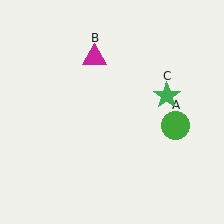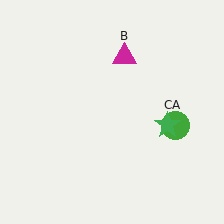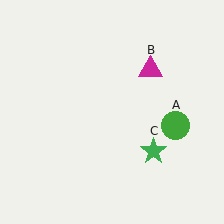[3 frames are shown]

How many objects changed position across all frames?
2 objects changed position: magenta triangle (object B), green star (object C).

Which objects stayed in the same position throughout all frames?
Green circle (object A) remained stationary.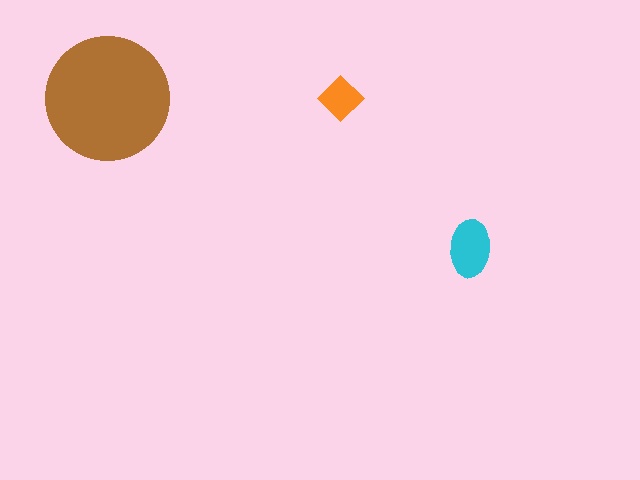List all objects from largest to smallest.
The brown circle, the cyan ellipse, the orange diamond.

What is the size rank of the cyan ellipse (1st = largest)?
2nd.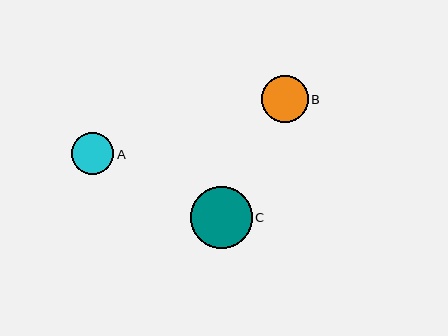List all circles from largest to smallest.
From largest to smallest: C, B, A.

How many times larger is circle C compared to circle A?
Circle C is approximately 1.5 times the size of circle A.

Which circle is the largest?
Circle C is the largest with a size of approximately 62 pixels.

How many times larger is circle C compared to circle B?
Circle C is approximately 1.3 times the size of circle B.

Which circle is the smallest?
Circle A is the smallest with a size of approximately 42 pixels.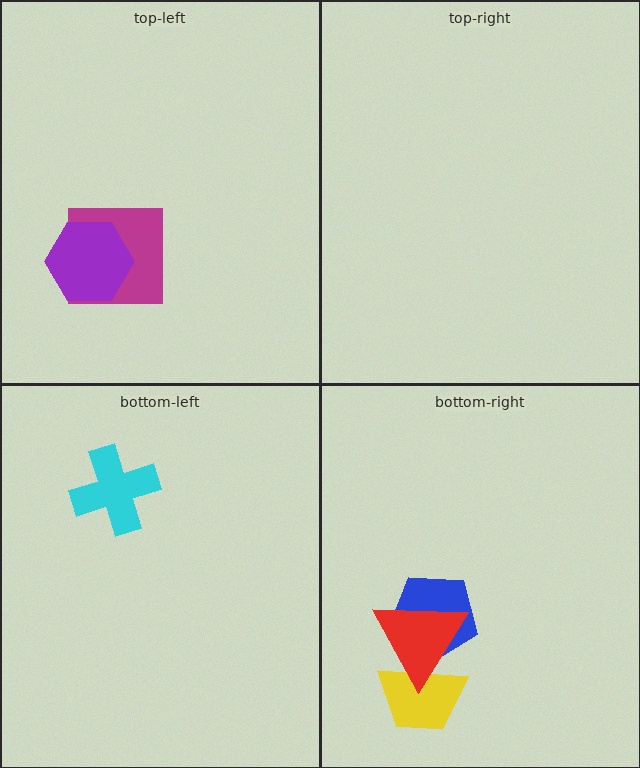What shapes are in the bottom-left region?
The cyan cross.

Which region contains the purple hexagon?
The top-left region.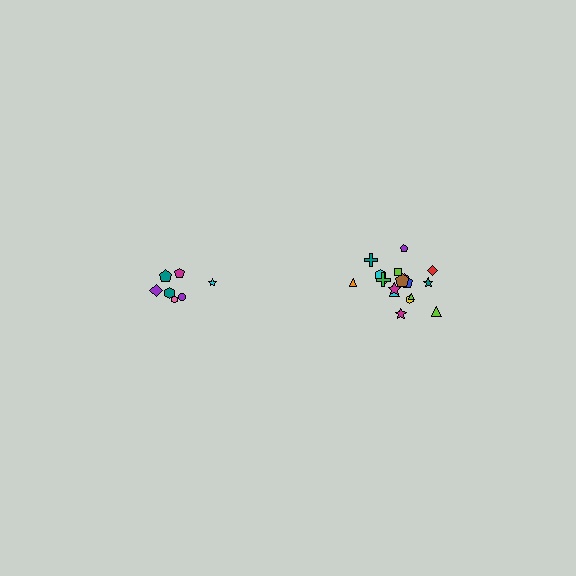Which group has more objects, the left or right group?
The right group.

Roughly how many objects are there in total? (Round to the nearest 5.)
Roughly 25 objects in total.